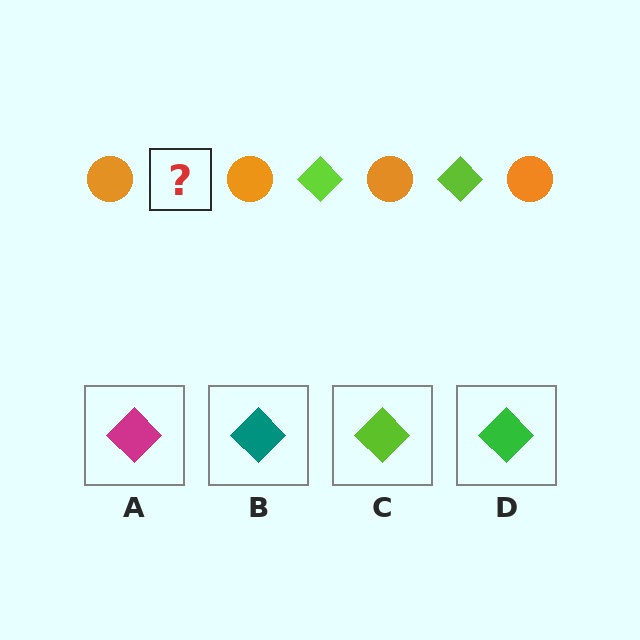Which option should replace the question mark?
Option C.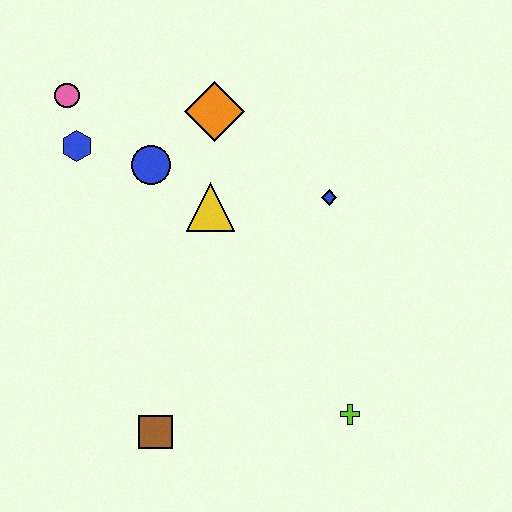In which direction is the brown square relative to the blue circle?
The brown square is below the blue circle.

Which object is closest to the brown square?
The lime cross is closest to the brown square.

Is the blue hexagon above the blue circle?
Yes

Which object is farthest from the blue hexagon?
The lime cross is farthest from the blue hexagon.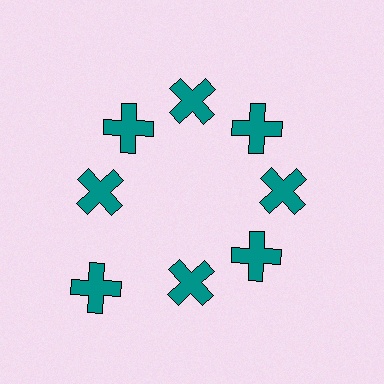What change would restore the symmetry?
The symmetry would be restored by moving it inward, back onto the ring so that all 8 crosses sit at equal angles and equal distance from the center.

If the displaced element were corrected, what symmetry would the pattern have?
It would have 8-fold rotational symmetry — the pattern would map onto itself every 45 degrees.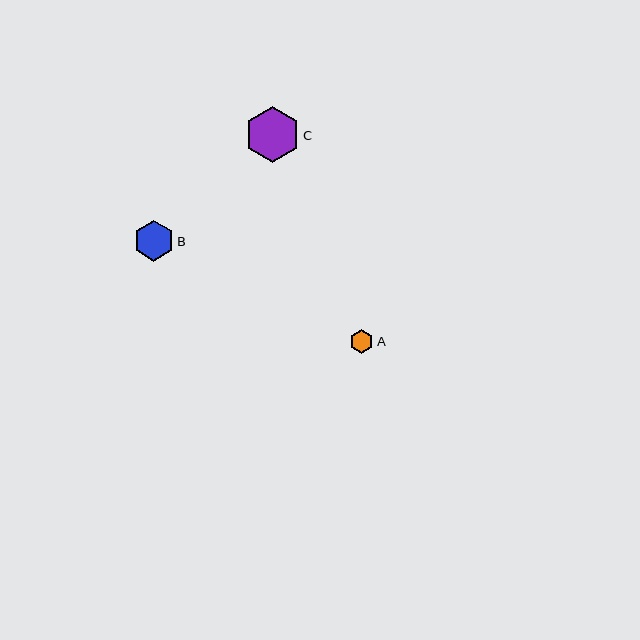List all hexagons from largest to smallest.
From largest to smallest: C, B, A.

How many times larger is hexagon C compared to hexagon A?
Hexagon C is approximately 2.3 times the size of hexagon A.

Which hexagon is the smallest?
Hexagon A is the smallest with a size of approximately 24 pixels.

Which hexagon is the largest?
Hexagon C is the largest with a size of approximately 55 pixels.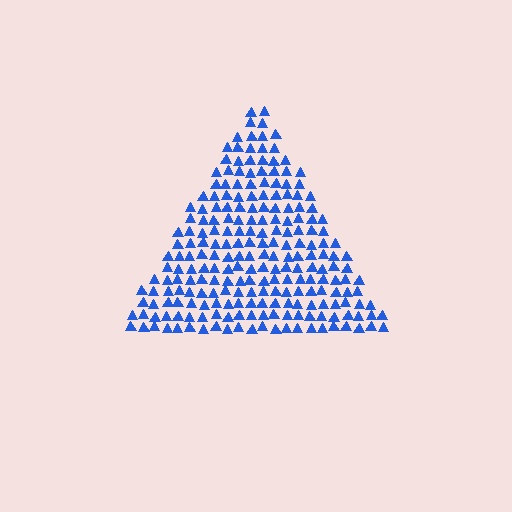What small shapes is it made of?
It is made of small triangles.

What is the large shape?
The large shape is a triangle.